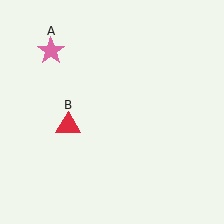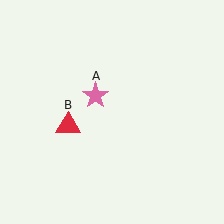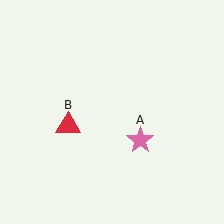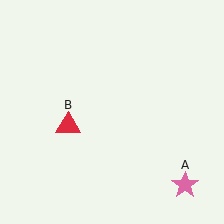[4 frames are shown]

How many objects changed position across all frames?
1 object changed position: pink star (object A).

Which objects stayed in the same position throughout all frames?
Red triangle (object B) remained stationary.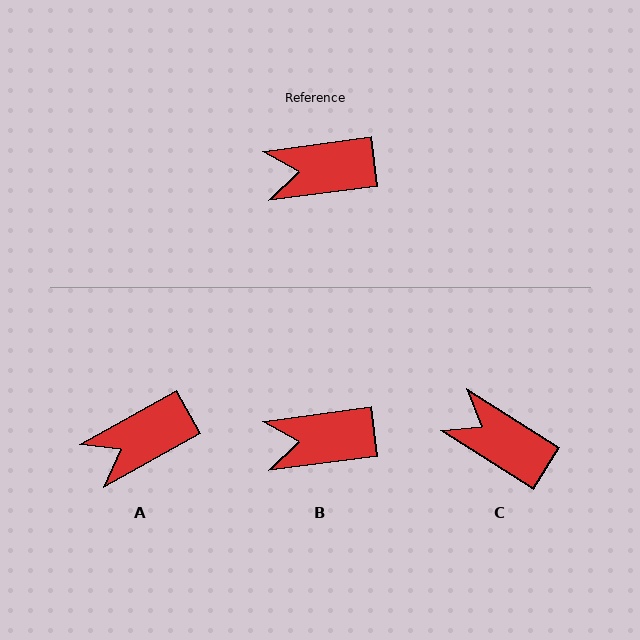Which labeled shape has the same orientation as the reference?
B.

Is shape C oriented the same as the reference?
No, it is off by about 40 degrees.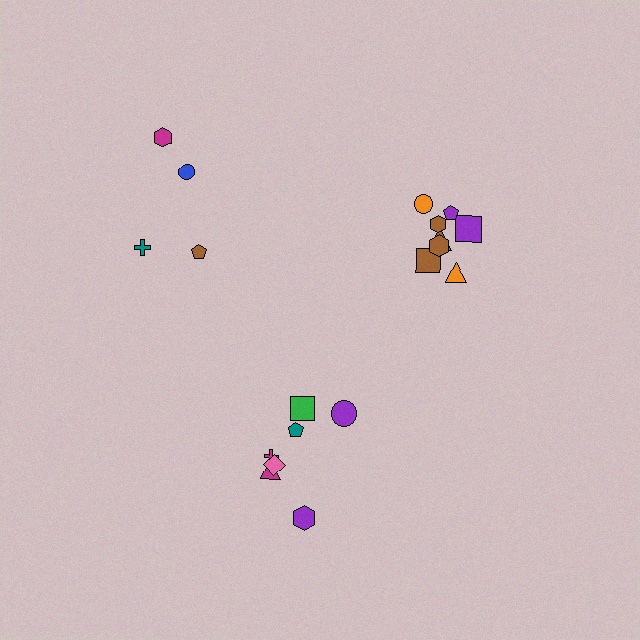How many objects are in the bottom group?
There are 7 objects.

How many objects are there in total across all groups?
There are 19 objects.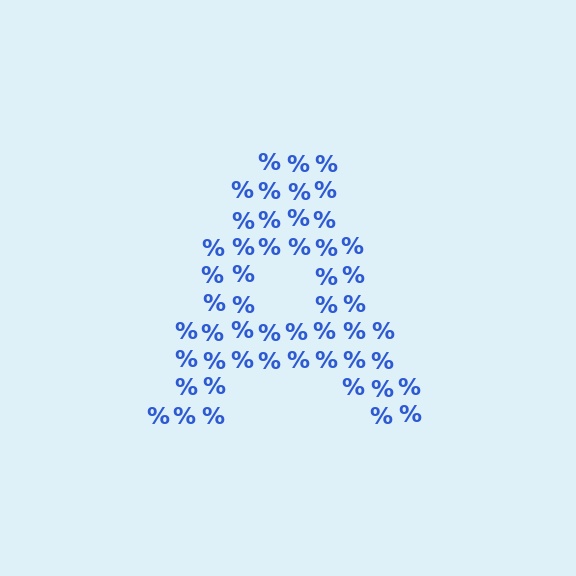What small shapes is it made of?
It is made of small percent signs.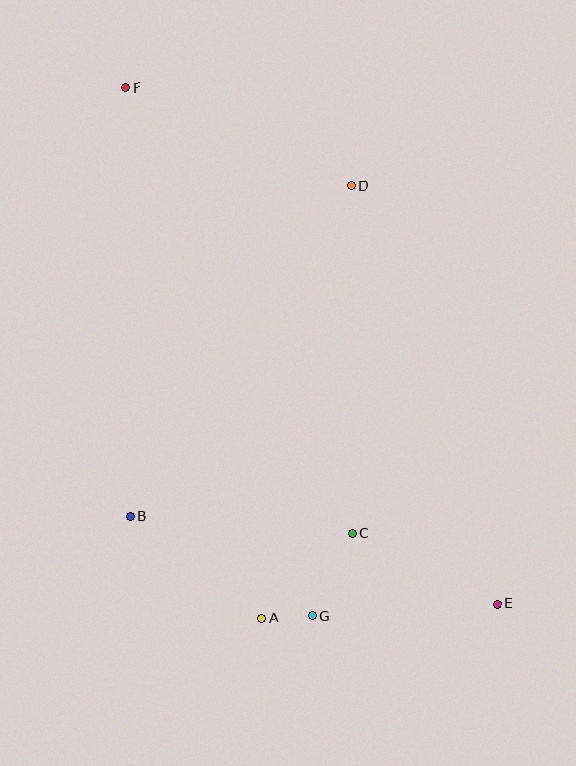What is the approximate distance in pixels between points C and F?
The distance between C and F is approximately 500 pixels.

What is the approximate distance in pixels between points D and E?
The distance between D and E is approximately 443 pixels.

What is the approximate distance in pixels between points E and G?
The distance between E and G is approximately 185 pixels.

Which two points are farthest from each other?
Points E and F are farthest from each other.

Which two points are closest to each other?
Points A and G are closest to each other.